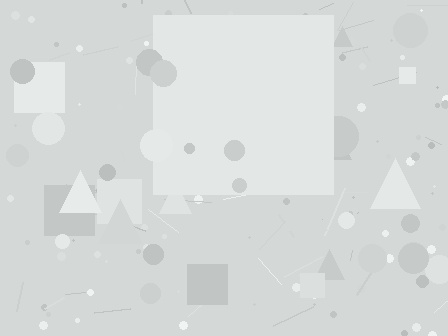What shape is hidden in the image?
A square is hidden in the image.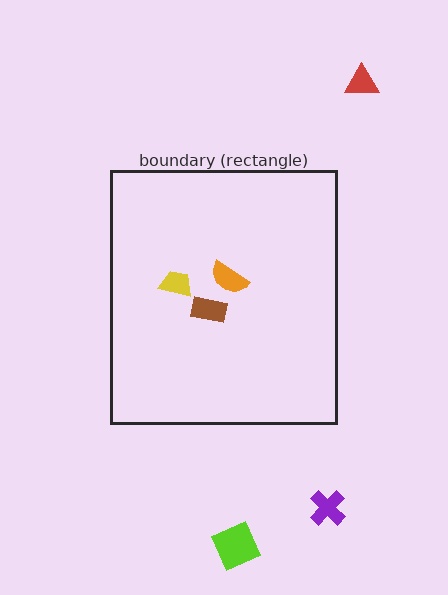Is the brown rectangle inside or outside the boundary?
Inside.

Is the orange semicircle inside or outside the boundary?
Inside.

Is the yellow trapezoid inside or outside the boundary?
Inside.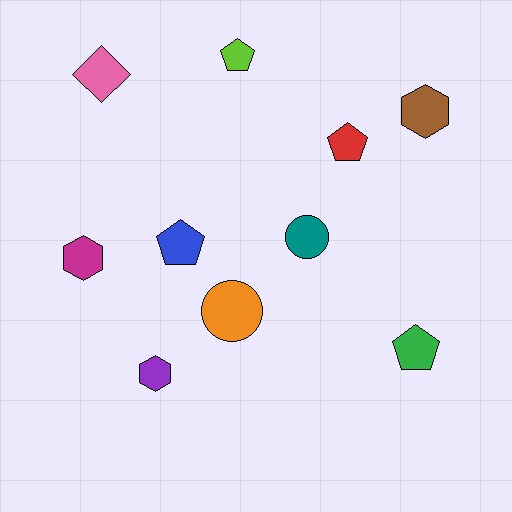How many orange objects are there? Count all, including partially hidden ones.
There is 1 orange object.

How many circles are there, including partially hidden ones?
There are 2 circles.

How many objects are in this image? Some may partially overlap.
There are 10 objects.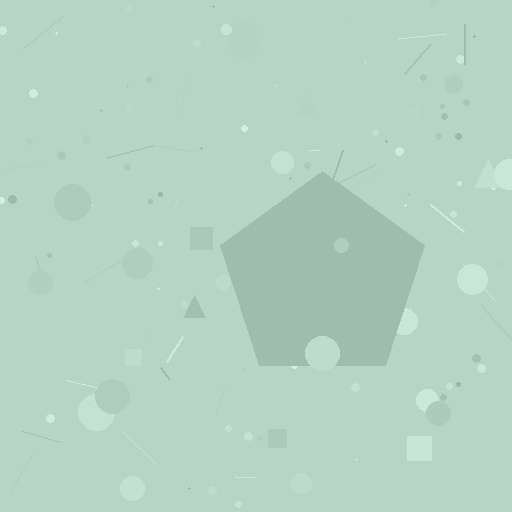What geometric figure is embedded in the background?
A pentagon is embedded in the background.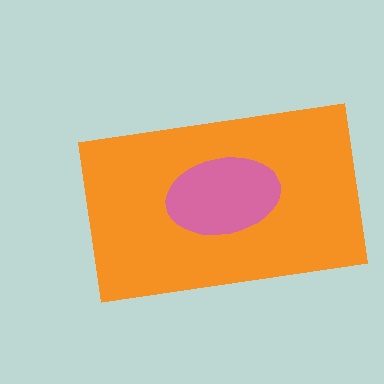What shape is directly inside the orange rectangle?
The pink ellipse.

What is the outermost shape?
The orange rectangle.